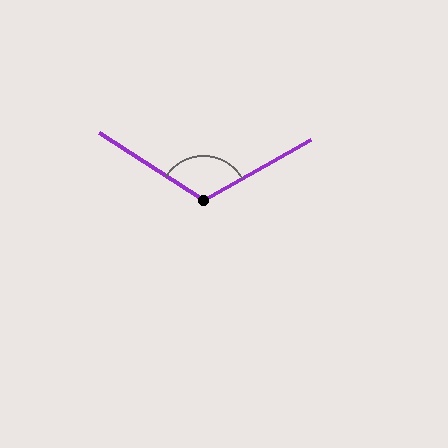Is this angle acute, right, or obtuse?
It is obtuse.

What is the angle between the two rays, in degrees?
Approximately 118 degrees.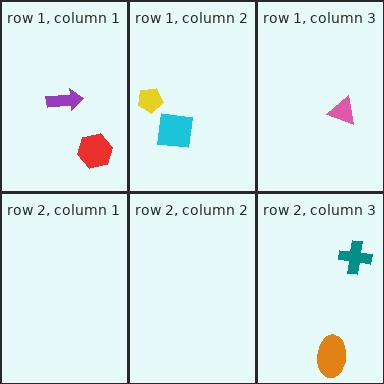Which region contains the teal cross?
The row 2, column 3 region.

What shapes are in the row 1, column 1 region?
The purple arrow, the red hexagon.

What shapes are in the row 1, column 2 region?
The cyan square, the yellow pentagon.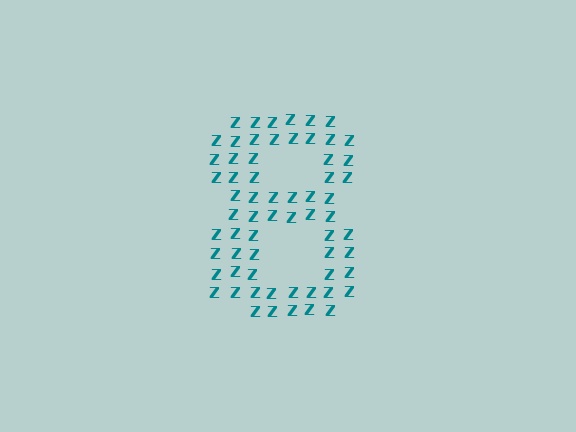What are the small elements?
The small elements are letter Z's.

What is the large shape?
The large shape is the digit 8.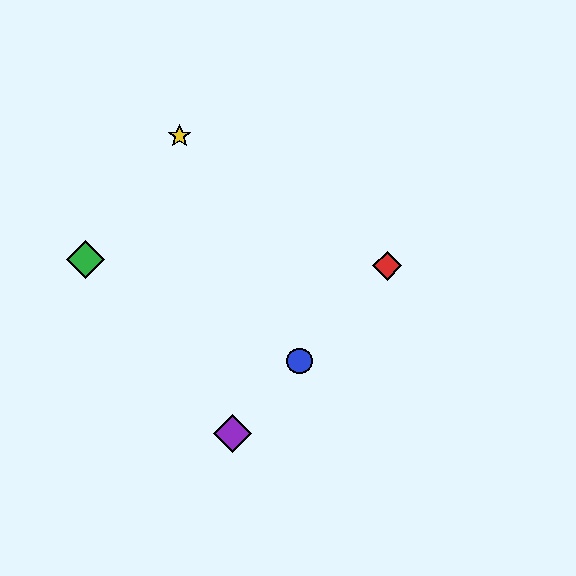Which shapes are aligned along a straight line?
The red diamond, the blue circle, the purple diamond are aligned along a straight line.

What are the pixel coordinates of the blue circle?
The blue circle is at (299, 361).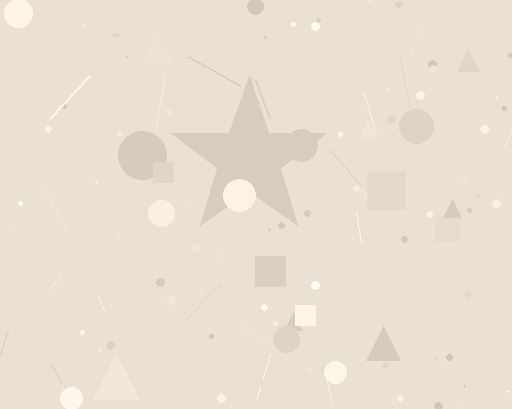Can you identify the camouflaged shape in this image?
The camouflaged shape is a star.